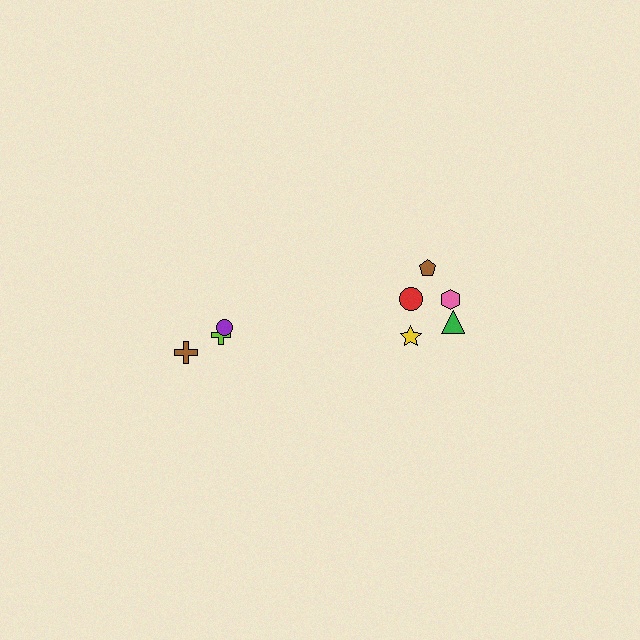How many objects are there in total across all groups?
There are 8 objects.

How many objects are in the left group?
There are 3 objects.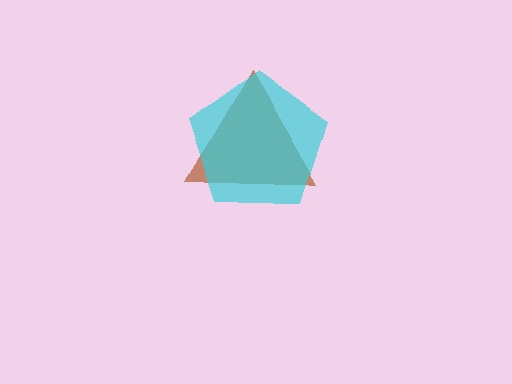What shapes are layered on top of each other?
The layered shapes are: a brown triangle, a cyan pentagon.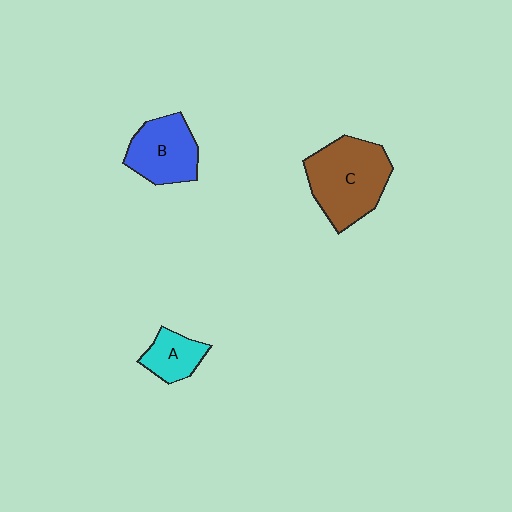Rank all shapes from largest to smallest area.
From largest to smallest: C (brown), B (blue), A (cyan).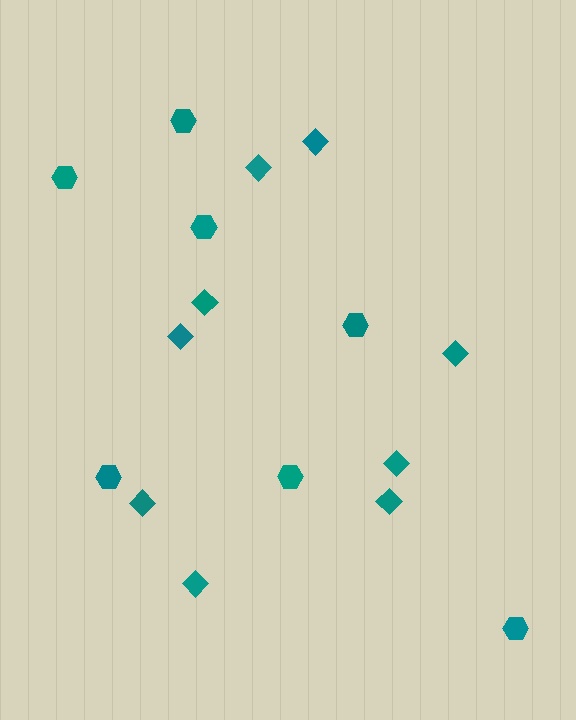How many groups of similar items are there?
There are 2 groups: one group of hexagons (7) and one group of diamonds (9).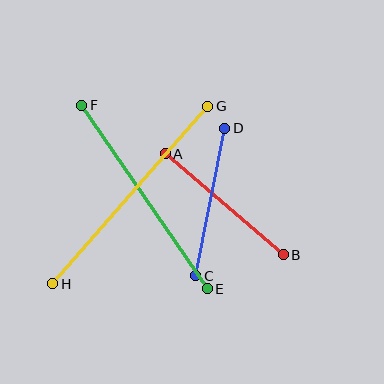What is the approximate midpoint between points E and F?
The midpoint is at approximately (144, 197) pixels.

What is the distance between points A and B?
The distance is approximately 155 pixels.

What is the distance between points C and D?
The distance is approximately 150 pixels.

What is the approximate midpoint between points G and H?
The midpoint is at approximately (130, 195) pixels.